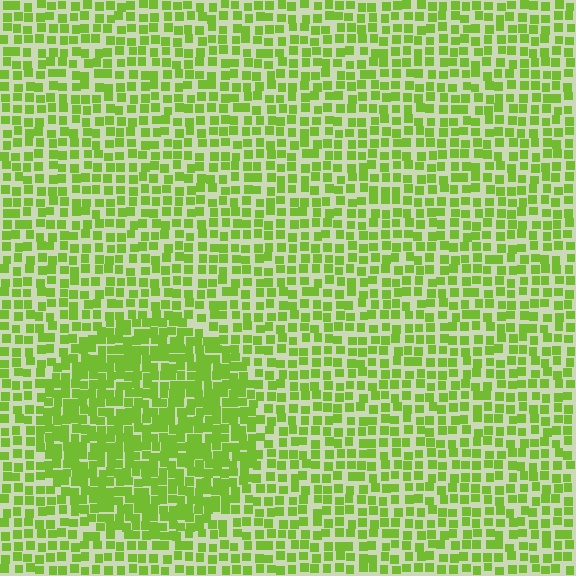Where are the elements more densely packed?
The elements are more densely packed inside the circle boundary.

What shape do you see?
I see a circle.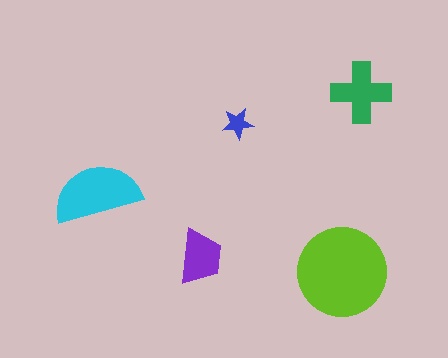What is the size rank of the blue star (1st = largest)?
5th.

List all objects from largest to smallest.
The lime circle, the cyan semicircle, the green cross, the purple trapezoid, the blue star.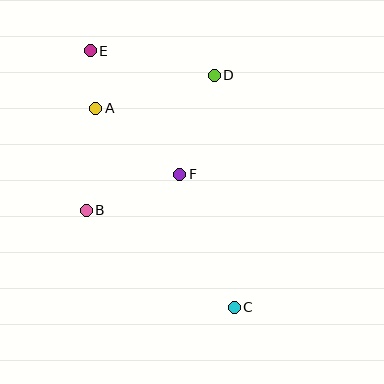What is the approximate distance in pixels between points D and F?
The distance between D and F is approximately 105 pixels.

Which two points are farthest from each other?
Points C and E are farthest from each other.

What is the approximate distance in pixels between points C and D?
The distance between C and D is approximately 233 pixels.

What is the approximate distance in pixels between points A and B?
The distance between A and B is approximately 103 pixels.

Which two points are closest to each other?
Points A and E are closest to each other.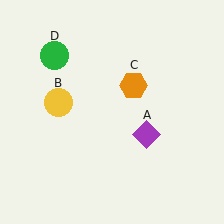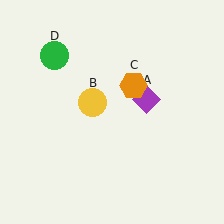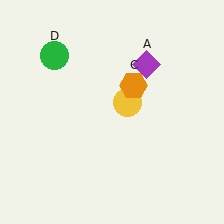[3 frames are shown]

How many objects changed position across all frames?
2 objects changed position: purple diamond (object A), yellow circle (object B).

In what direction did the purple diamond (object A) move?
The purple diamond (object A) moved up.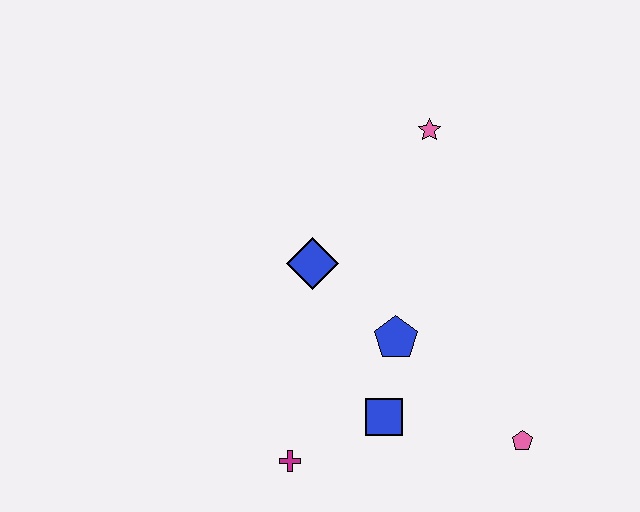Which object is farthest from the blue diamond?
The pink pentagon is farthest from the blue diamond.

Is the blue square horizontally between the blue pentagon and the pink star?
No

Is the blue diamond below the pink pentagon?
No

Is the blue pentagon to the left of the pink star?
Yes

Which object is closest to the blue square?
The blue pentagon is closest to the blue square.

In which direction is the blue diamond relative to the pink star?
The blue diamond is below the pink star.